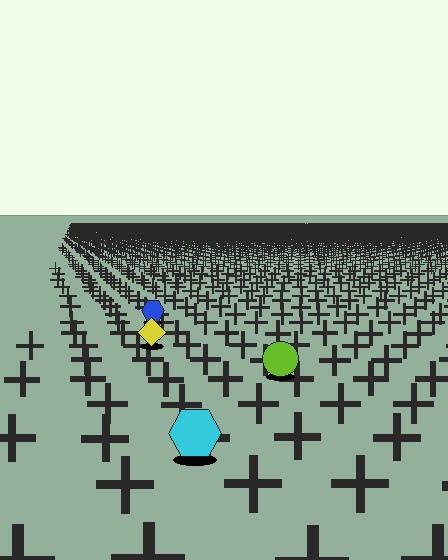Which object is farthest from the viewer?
The blue hexagon is farthest from the viewer. It appears smaller and the ground texture around it is denser.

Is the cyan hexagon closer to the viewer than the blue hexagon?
Yes. The cyan hexagon is closer — you can tell from the texture gradient: the ground texture is coarser near it.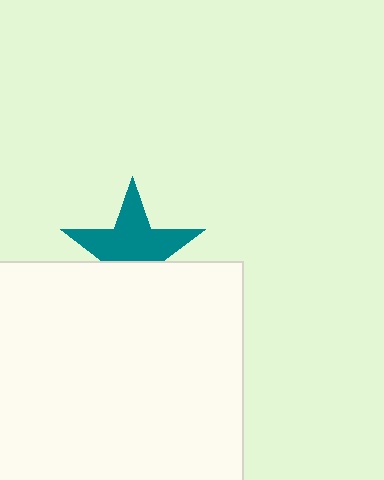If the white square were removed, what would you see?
You would see the complete teal star.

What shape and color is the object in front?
The object in front is a white square.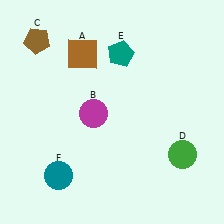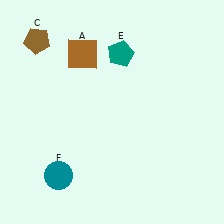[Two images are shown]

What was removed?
The magenta circle (B), the green circle (D) were removed in Image 2.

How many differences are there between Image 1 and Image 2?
There are 2 differences between the two images.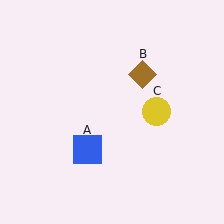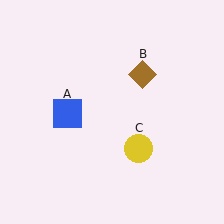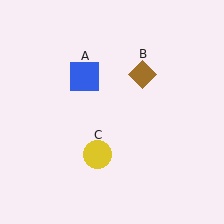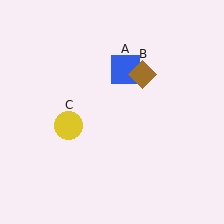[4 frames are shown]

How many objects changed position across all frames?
2 objects changed position: blue square (object A), yellow circle (object C).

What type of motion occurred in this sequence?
The blue square (object A), yellow circle (object C) rotated clockwise around the center of the scene.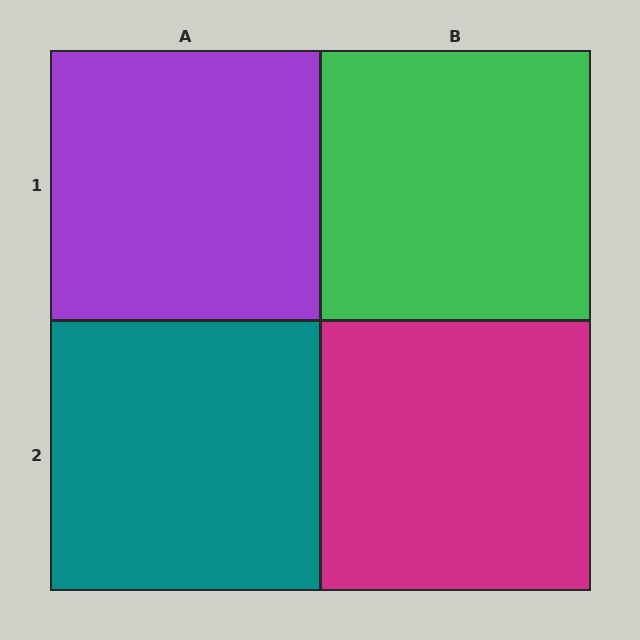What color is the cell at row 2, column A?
Teal.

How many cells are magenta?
1 cell is magenta.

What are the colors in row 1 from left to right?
Purple, green.